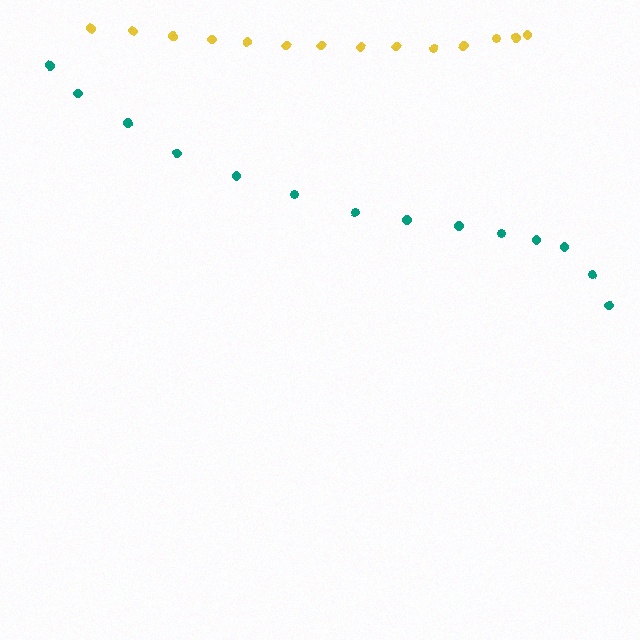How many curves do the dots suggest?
There are 2 distinct paths.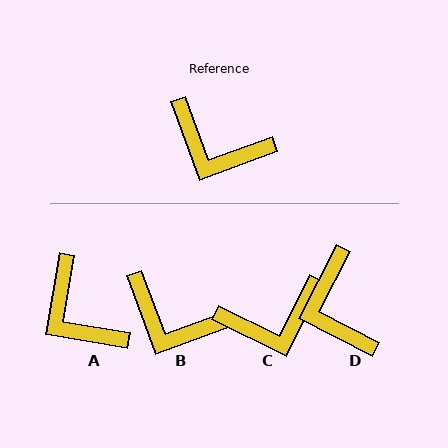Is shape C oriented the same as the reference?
No, it is off by about 43 degrees.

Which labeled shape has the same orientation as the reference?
B.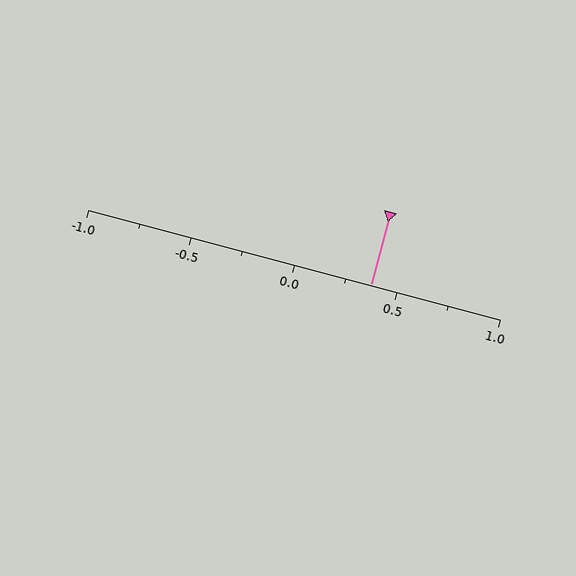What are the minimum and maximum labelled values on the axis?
The axis runs from -1.0 to 1.0.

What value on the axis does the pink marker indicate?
The marker indicates approximately 0.38.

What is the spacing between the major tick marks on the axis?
The major ticks are spaced 0.5 apart.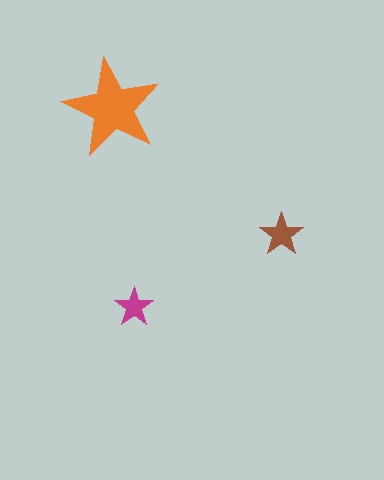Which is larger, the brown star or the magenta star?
The brown one.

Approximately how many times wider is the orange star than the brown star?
About 2.5 times wider.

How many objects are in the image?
There are 3 objects in the image.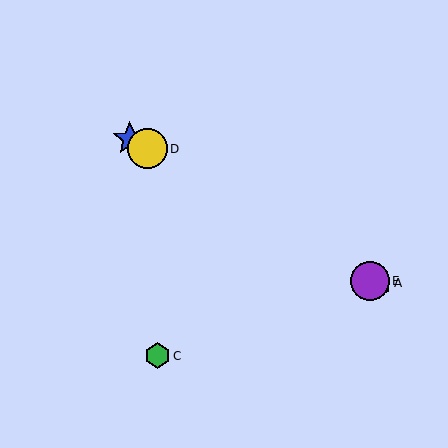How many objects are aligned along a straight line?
4 objects (A, B, D, E) are aligned along a straight line.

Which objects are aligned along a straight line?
Objects A, B, D, E are aligned along a straight line.